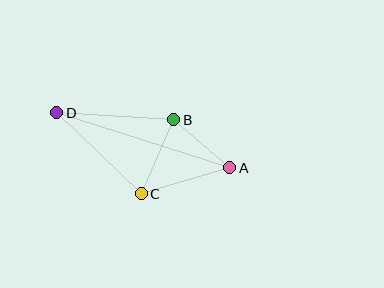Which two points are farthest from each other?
Points A and D are farthest from each other.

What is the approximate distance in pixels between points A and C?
The distance between A and C is approximately 92 pixels.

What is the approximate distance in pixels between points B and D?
The distance between B and D is approximately 117 pixels.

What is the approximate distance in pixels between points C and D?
The distance between C and D is approximately 117 pixels.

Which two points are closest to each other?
Points A and B are closest to each other.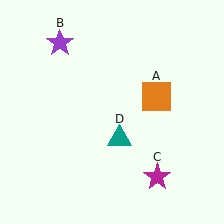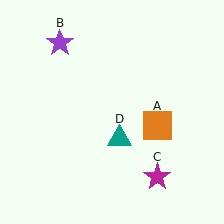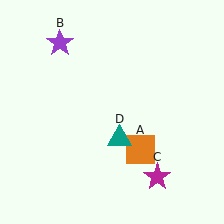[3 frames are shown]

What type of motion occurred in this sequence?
The orange square (object A) rotated clockwise around the center of the scene.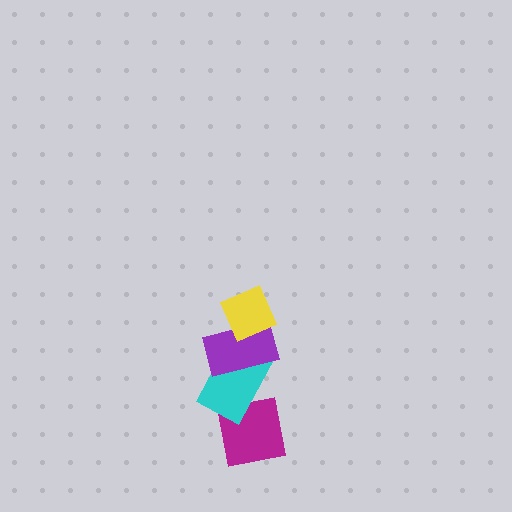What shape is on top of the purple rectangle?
The yellow diamond is on top of the purple rectangle.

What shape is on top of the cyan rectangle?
The purple rectangle is on top of the cyan rectangle.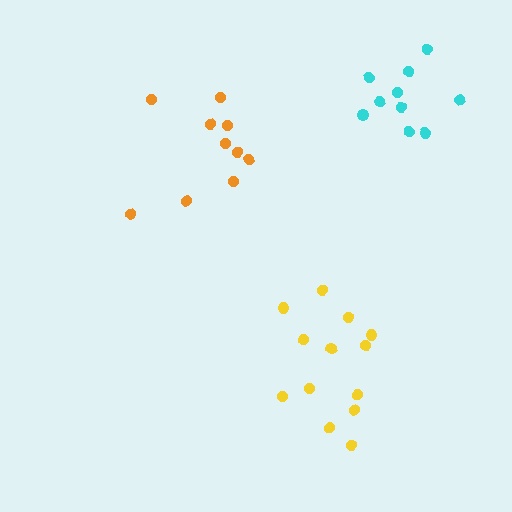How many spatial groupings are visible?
There are 3 spatial groupings.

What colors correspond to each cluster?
The clusters are colored: yellow, orange, cyan.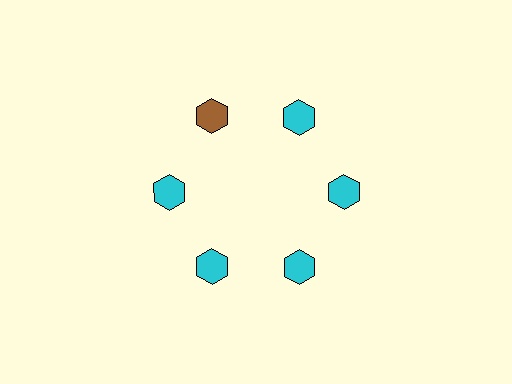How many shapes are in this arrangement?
There are 6 shapes arranged in a ring pattern.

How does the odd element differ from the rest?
It has a different color: brown instead of cyan.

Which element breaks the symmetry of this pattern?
The brown hexagon at roughly the 11 o'clock position breaks the symmetry. All other shapes are cyan hexagons.